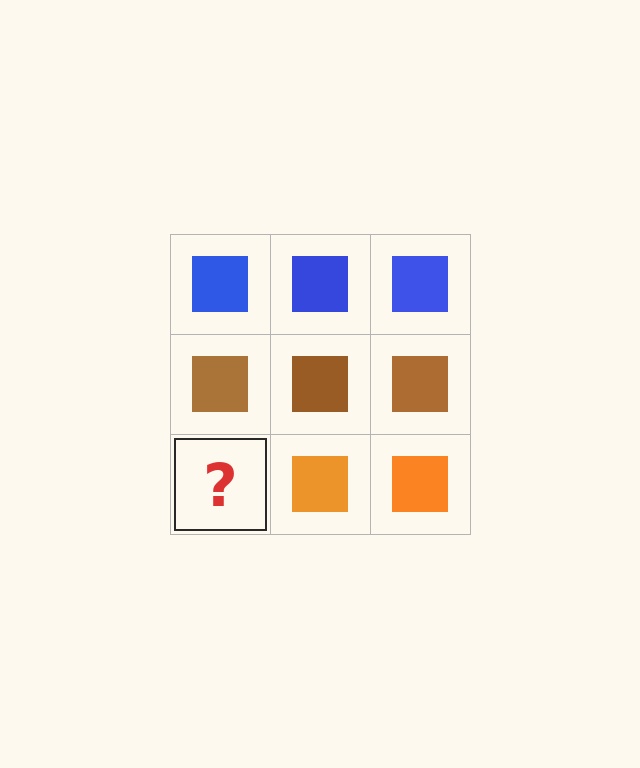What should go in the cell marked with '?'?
The missing cell should contain an orange square.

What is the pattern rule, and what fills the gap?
The rule is that each row has a consistent color. The gap should be filled with an orange square.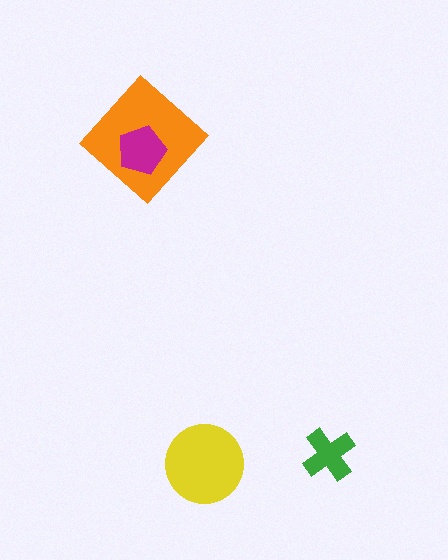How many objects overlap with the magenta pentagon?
1 object overlaps with the magenta pentagon.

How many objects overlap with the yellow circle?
0 objects overlap with the yellow circle.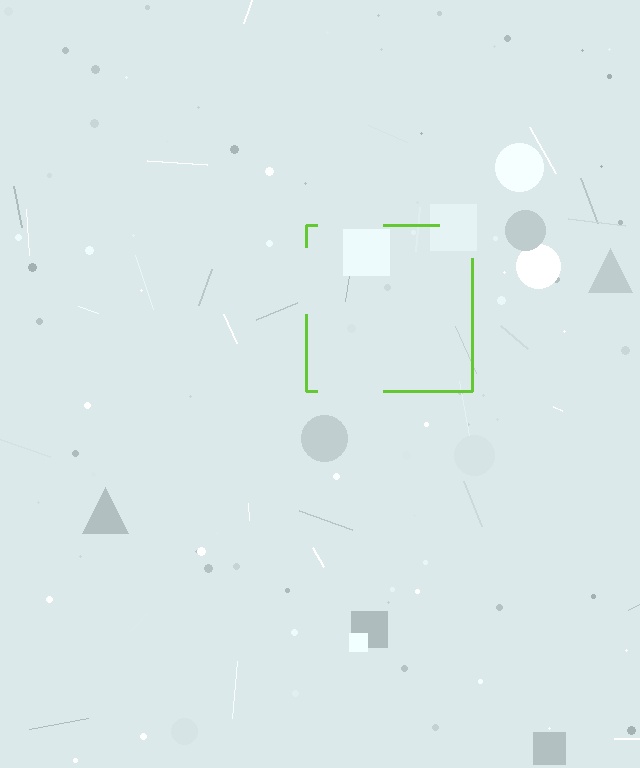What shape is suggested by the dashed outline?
The dashed outline suggests a square.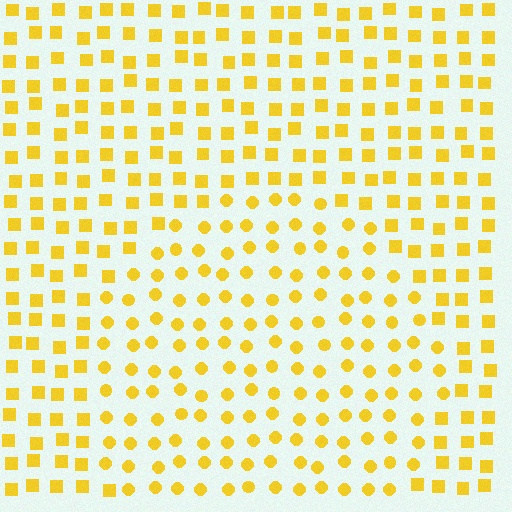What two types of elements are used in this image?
The image uses circles inside the circle region and squares outside it.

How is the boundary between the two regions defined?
The boundary is defined by a change in element shape: circles inside vs. squares outside. All elements share the same color and spacing.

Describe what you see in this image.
The image is filled with small yellow elements arranged in a uniform grid. A circle-shaped region contains circles, while the surrounding area contains squares. The boundary is defined purely by the change in element shape.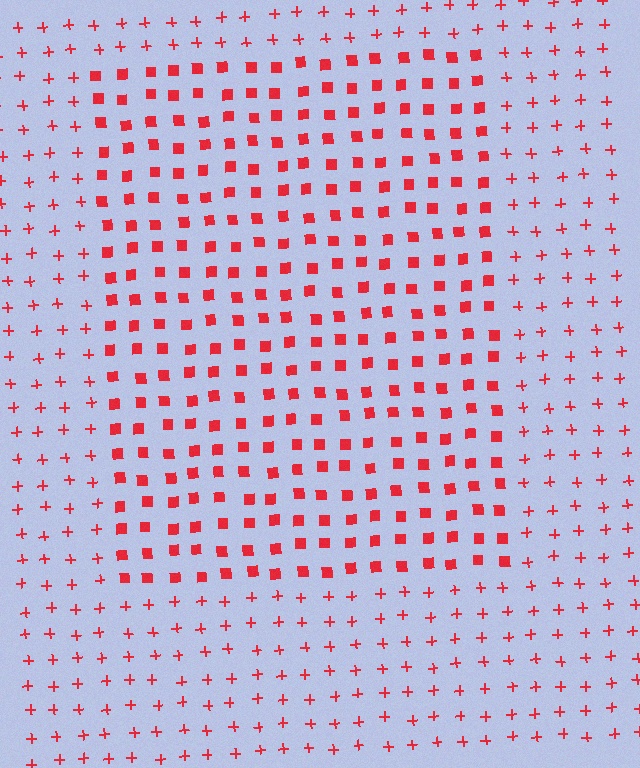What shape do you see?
I see a rectangle.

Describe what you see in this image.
The image is filled with small red elements arranged in a uniform grid. A rectangle-shaped region contains squares, while the surrounding area contains plus signs. The boundary is defined purely by the change in element shape.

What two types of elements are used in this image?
The image uses squares inside the rectangle region and plus signs outside it.